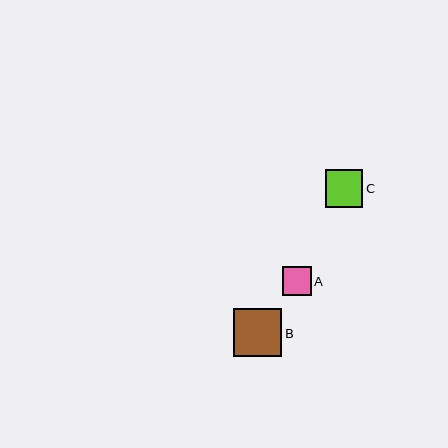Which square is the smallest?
Square A is the smallest with a size of approximately 29 pixels.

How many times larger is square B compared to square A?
Square B is approximately 1.7 times the size of square A.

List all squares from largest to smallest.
From largest to smallest: B, C, A.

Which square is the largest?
Square B is the largest with a size of approximately 48 pixels.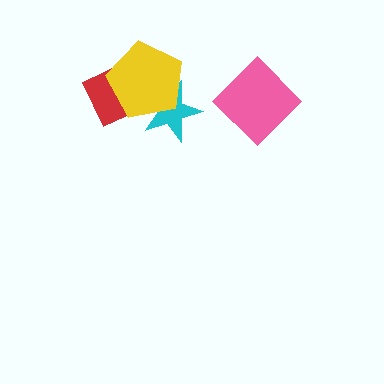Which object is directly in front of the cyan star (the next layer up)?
The red diamond is directly in front of the cyan star.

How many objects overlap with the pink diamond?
0 objects overlap with the pink diamond.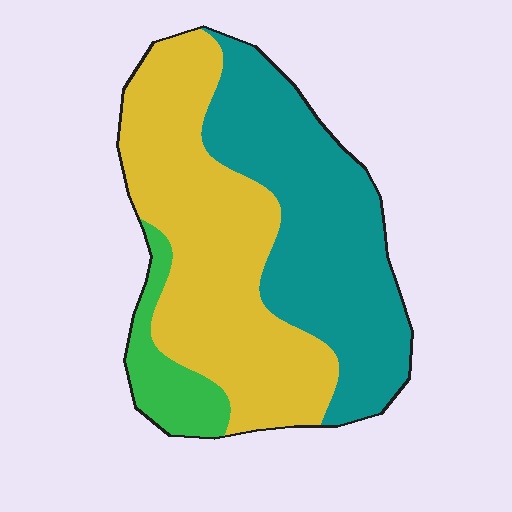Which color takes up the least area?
Green, at roughly 10%.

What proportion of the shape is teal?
Teal covers roughly 40% of the shape.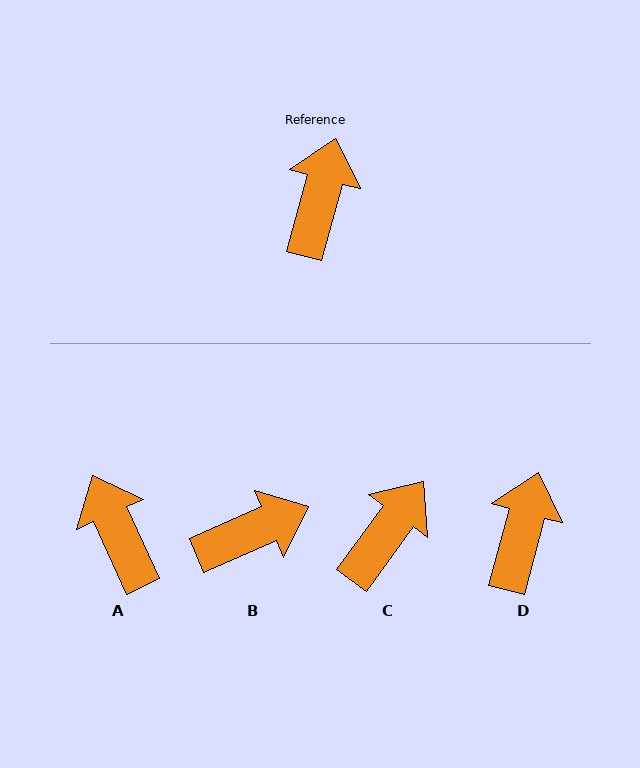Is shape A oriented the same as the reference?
No, it is off by about 39 degrees.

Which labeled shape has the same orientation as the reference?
D.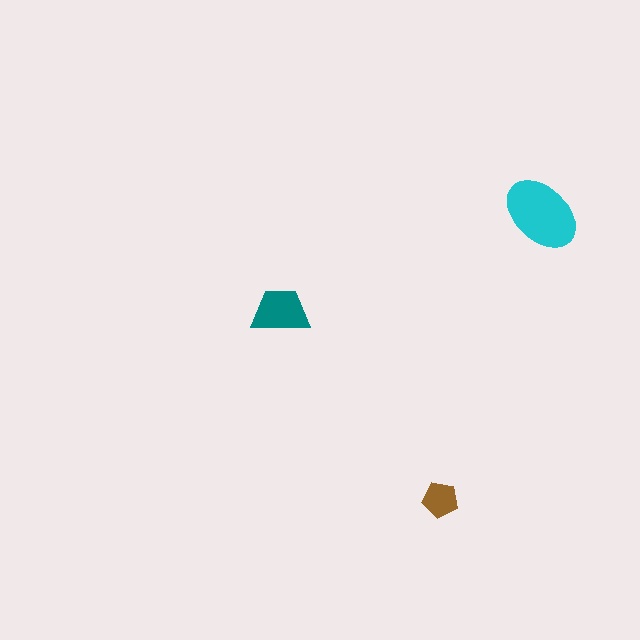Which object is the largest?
The cyan ellipse.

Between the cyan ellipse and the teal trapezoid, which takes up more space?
The cyan ellipse.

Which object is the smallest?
The brown pentagon.